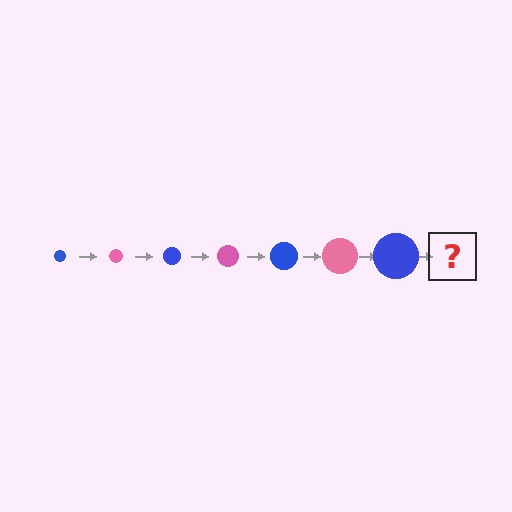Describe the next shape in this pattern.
It should be a pink circle, larger than the previous one.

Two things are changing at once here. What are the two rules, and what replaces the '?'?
The two rules are that the circle grows larger each step and the color cycles through blue and pink. The '?' should be a pink circle, larger than the previous one.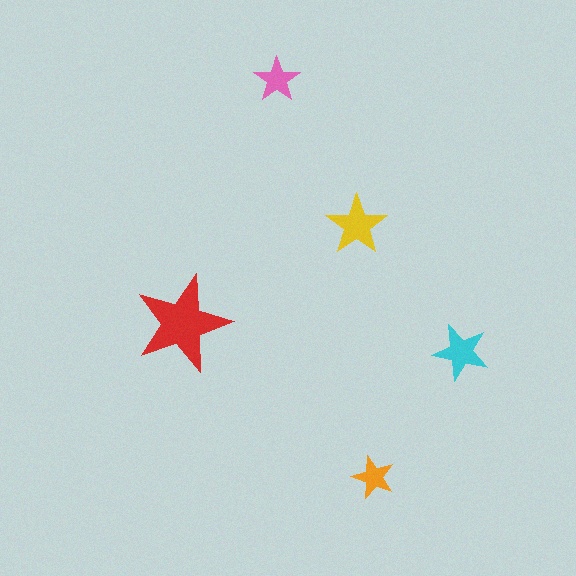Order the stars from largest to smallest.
the red one, the yellow one, the cyan one, the pink one, the orange one.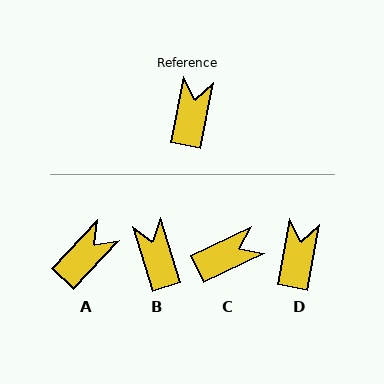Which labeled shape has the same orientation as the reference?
D.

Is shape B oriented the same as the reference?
No, it is off by about 28 degrees.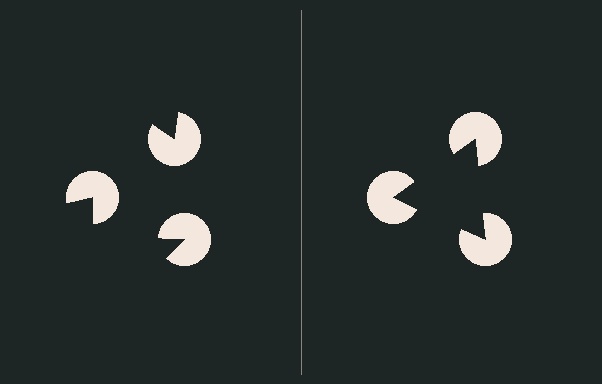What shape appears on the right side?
An illusory triangle.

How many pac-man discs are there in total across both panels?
6 — 3 on each side.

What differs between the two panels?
The pac-man discs are positioned identically on both sides; only the wedge orientations differ. On the right they align to a triangle; on the left they are misaligned.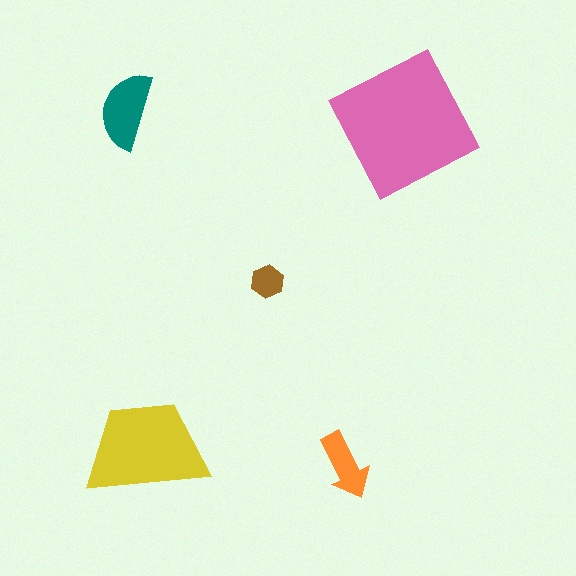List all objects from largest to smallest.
The pink square, the yellow trapezoid, the teal semicircle, the orange arrow, the brown hexagon.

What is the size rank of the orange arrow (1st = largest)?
4th.